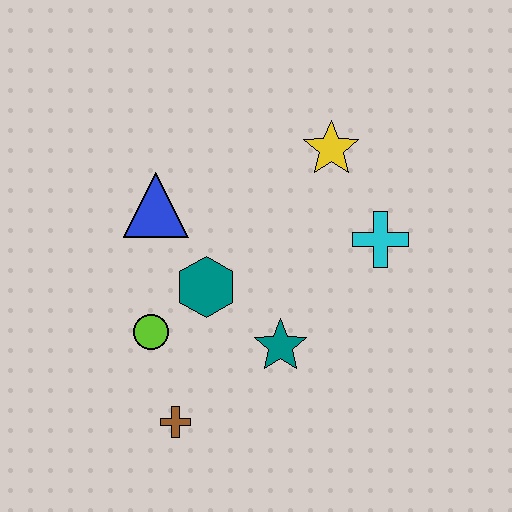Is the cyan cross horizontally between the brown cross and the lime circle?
No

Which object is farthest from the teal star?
The yellow star is farthest from the teal star.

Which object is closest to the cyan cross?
The yellow star is closest to the cyan cross.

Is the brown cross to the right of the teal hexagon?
No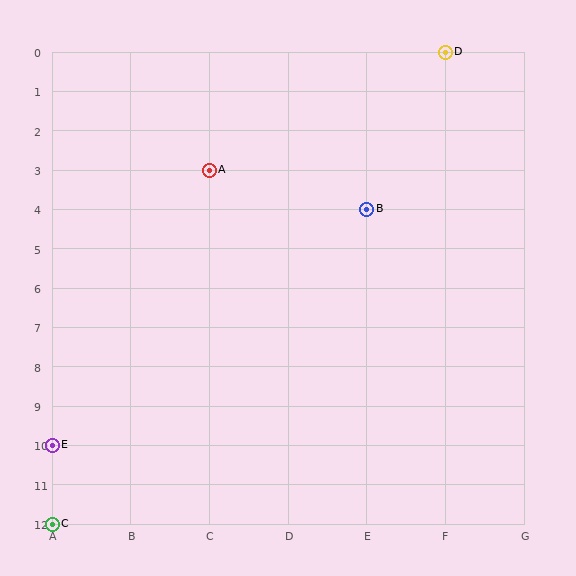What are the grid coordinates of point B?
Point B is at grid coordinates (E, 4).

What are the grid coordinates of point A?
Point A is at grid coordinates (C, 3).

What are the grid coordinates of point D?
Point D is at grid coordinates (F, 0).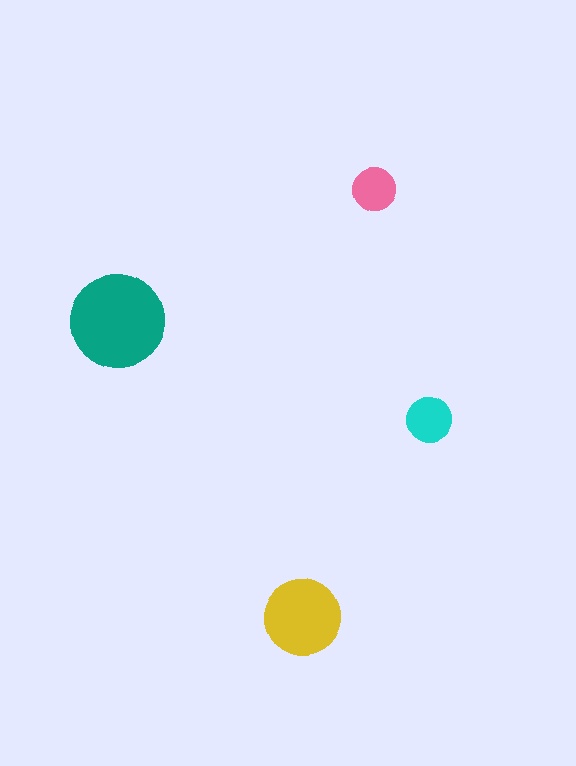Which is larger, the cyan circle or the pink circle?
The cyan one.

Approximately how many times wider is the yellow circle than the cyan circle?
About 1.5 times wider.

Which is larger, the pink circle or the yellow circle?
The yellow one.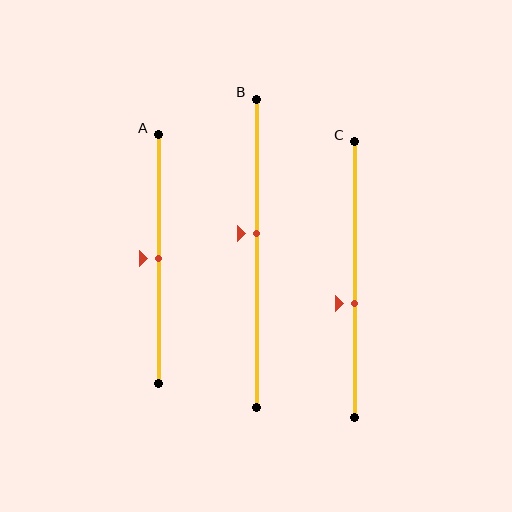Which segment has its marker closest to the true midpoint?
Segment A has its marker closest to the true midpoint.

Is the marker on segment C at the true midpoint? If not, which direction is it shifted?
No, the marker on segment C is shifted downward by about 9% of the segment length.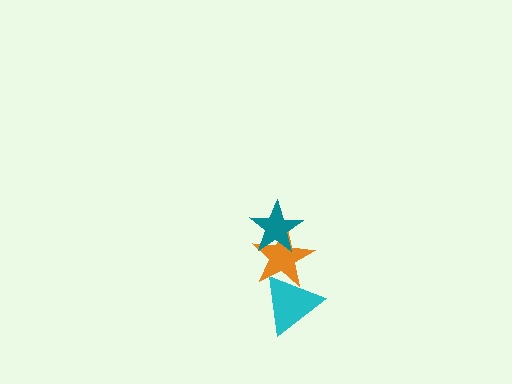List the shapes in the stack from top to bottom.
From top to bottom: the teal star, the orange star, the cyan triangle.